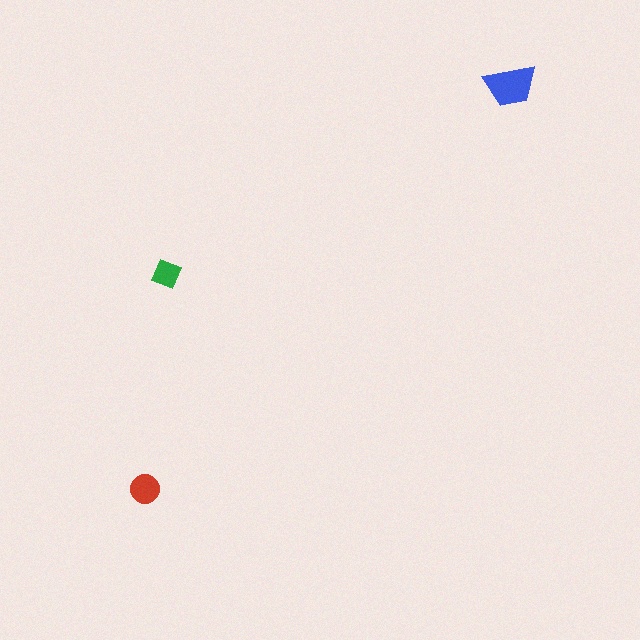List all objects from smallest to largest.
The green diamond, the red circle, the blue trapezoid.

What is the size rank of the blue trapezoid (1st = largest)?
1st.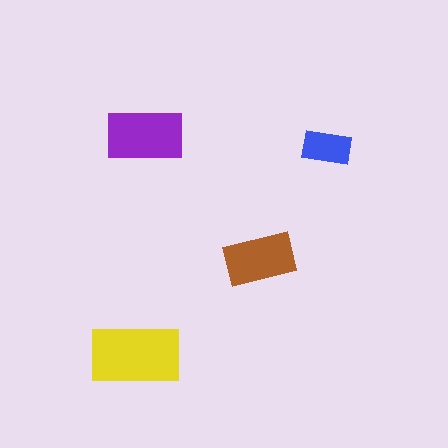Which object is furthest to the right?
The blue rectangle is rightmost.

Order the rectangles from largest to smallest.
the yellow one, the purple one, the brown one, the blue one.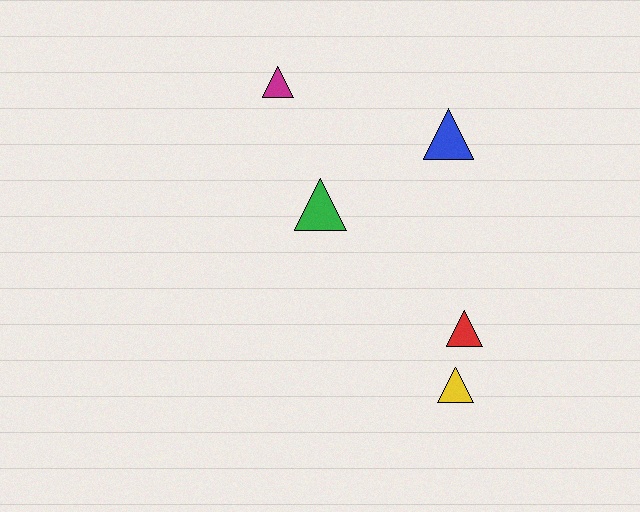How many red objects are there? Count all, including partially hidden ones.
There is 1 red object.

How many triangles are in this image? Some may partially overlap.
There are 5 triangles.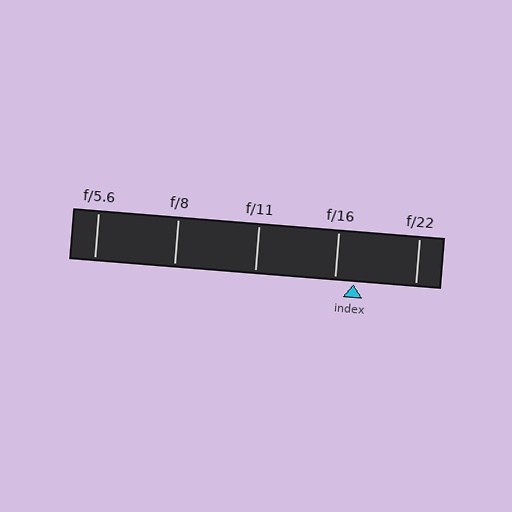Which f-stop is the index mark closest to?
The index mark is closest to f/16.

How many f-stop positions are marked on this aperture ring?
There are 5 f-stop positions marked.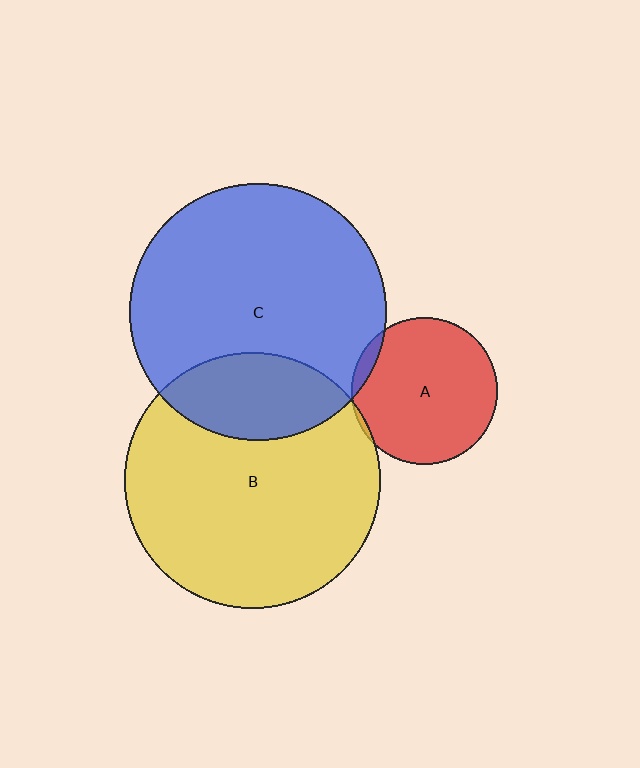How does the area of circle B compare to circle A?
Approximately 3.1 times.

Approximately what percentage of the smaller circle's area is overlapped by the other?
Approximately 5%.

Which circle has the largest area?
Circle C (blue).